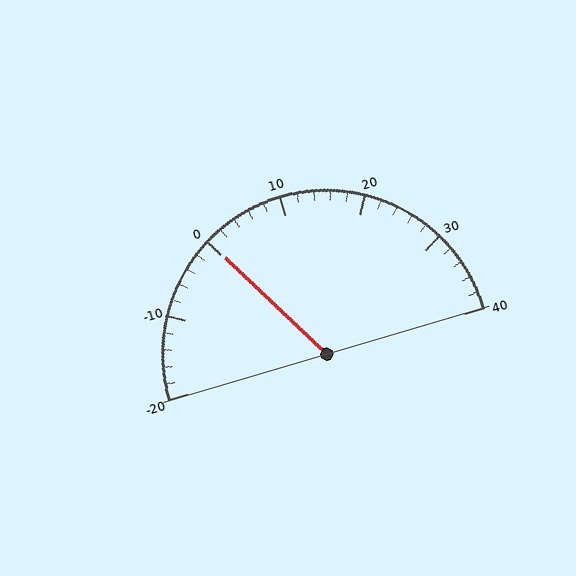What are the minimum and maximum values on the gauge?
The gauge ranges from -20 to 40.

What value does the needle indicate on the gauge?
The needle indicates approximately 0.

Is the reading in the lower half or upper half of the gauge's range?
The reading is in the lower half of the range (-20 to 40).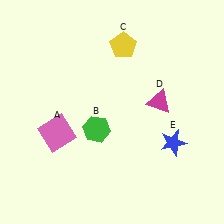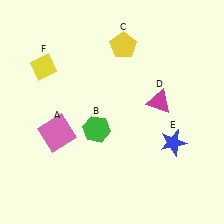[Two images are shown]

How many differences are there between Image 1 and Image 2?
There is 1 difference between the two images.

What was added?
A yellow diamond (F) was added in Image 2.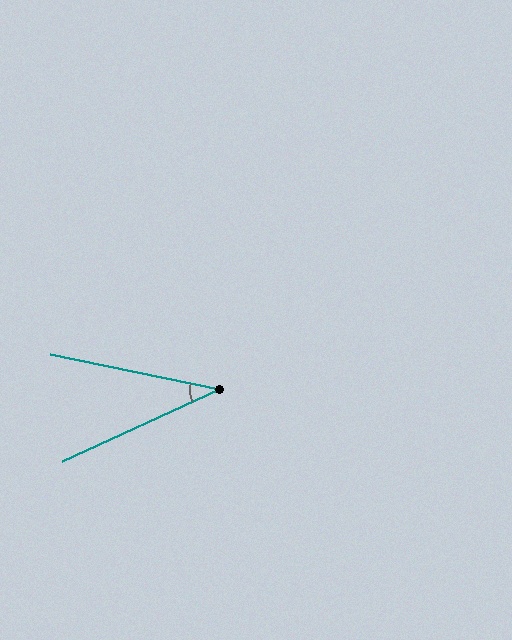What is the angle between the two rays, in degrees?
Approximately 36 degrees.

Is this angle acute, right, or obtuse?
It is acute.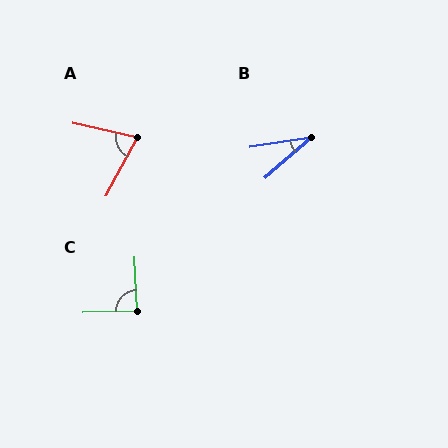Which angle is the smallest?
B, at approximately 32 degrees.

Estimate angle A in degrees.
Approximately 75 degrees.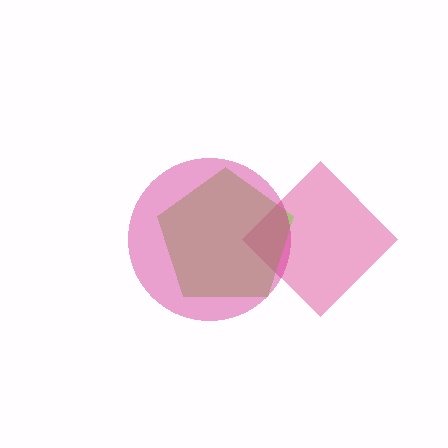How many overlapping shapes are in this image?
There are 3 overlapping shapes in the image.